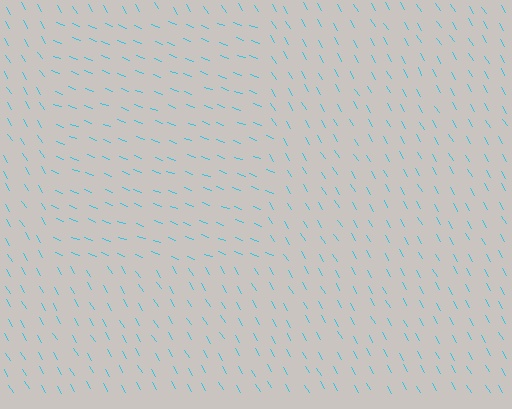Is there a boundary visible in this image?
Yes, there is a texture boundary formed by a change in line orientation.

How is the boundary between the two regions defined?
The boundary is defined purely by a change in line orientation (approximately 38 degrees difference). All lines are the same color and thickness.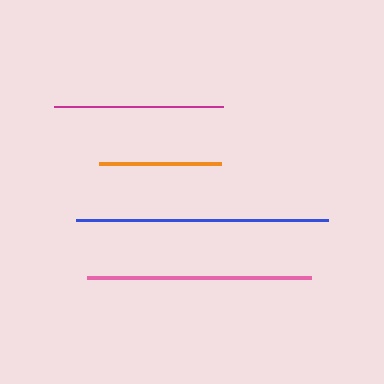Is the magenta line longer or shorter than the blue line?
The blue line is longer than the magenta line.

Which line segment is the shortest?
The orange line is the shortest at approximately 122 pixels.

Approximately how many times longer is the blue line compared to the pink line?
The blue line is approximately 1.1 times the length of the pink line.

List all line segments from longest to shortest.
From longest to shortest: blue, pink, magenta, orange.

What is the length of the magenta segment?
The magenta segment is approximately 169 pixels long.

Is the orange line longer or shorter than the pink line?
The pink line is longer than the orange line.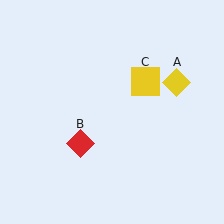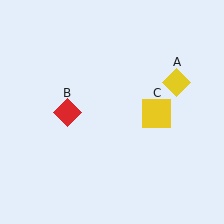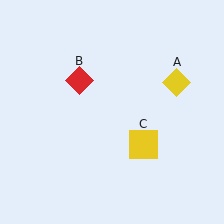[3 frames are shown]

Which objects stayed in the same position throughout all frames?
Yellow diamond (object A) remained stationary.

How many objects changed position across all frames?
2 objects changed position: red diamond (object B), yellow square (object C).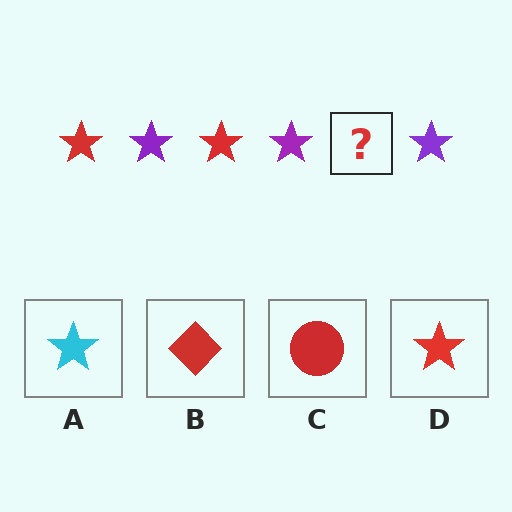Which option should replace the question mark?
Option D.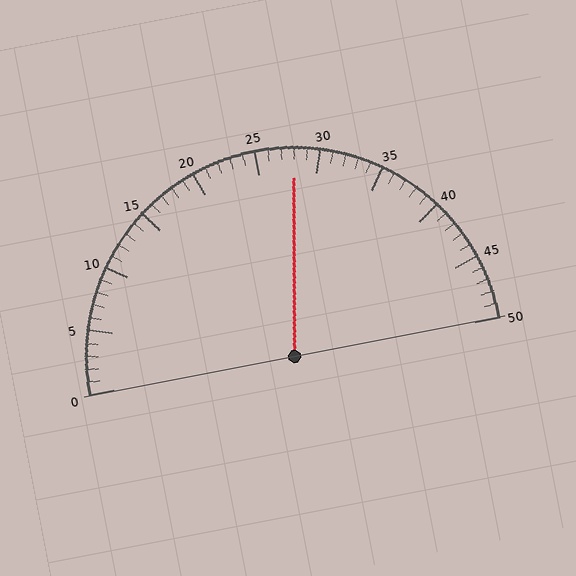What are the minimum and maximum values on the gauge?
The gauge ranges from 0 to 50.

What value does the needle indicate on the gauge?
The needle indicates approximately 28.